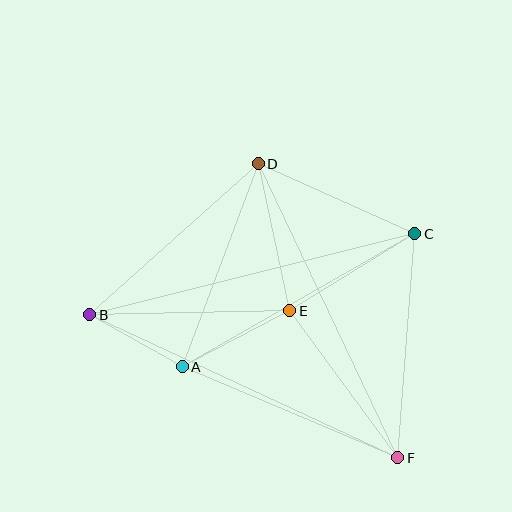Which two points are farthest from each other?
Points B and F are farthest from each other.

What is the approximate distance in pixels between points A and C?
The distance between A and C is approximately 268 pixels.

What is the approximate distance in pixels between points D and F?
The distance between D and F is approximately 325 pixels.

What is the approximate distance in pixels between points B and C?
The distance between B and C is approximately 335 pixels.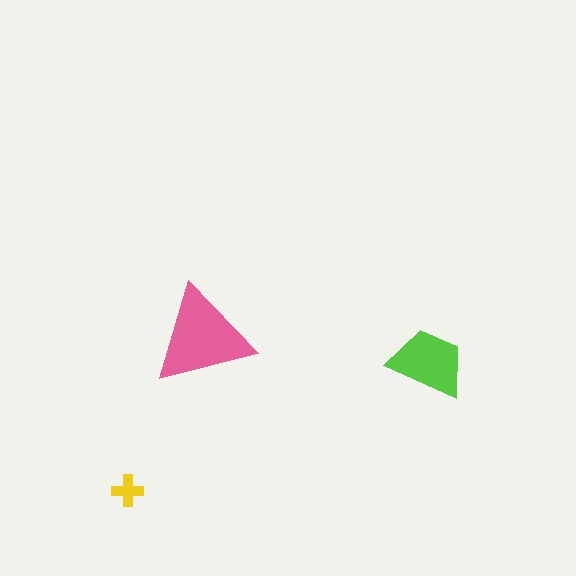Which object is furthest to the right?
The lime trapezoid is rightmost.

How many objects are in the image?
There are 3 objects in the image.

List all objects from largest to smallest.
The pink triangle, the lime trapezoid, the yellow cross.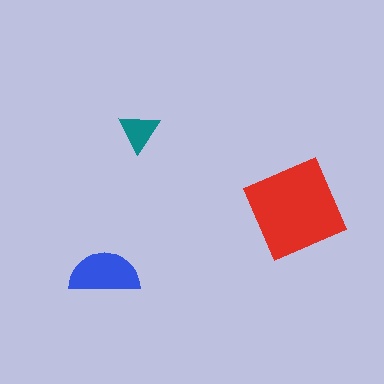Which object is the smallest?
The teal triangle.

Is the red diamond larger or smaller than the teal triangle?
Larger.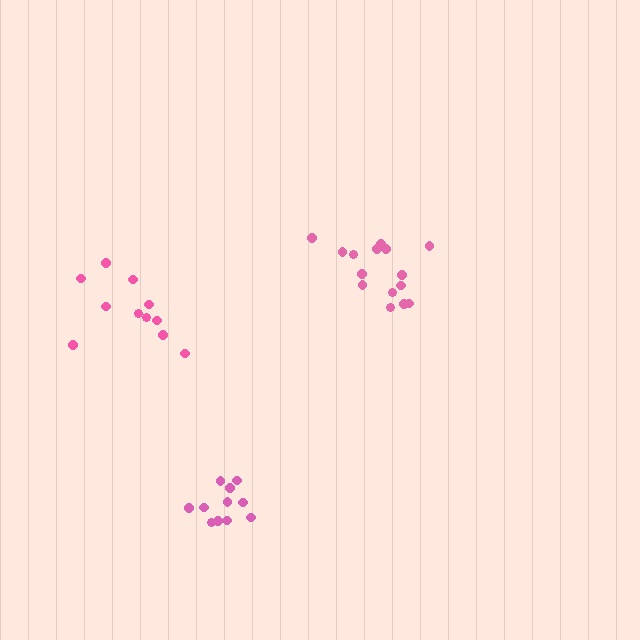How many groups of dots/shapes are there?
There are 3 groups.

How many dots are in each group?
Group 1: 15 dots, Group 2: 11 dots, Group 3: 11 dots (37 total).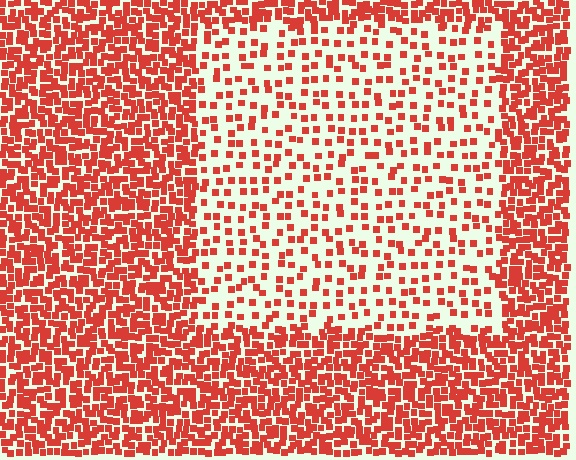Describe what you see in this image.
The image contains small red elements arranged at two different densities. A rectangle-shaped region is visible where the elements are less densely packed than the surrounding area.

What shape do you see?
I see a rectangle.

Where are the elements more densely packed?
The elements are more densely packed outside the rectangle boundary.